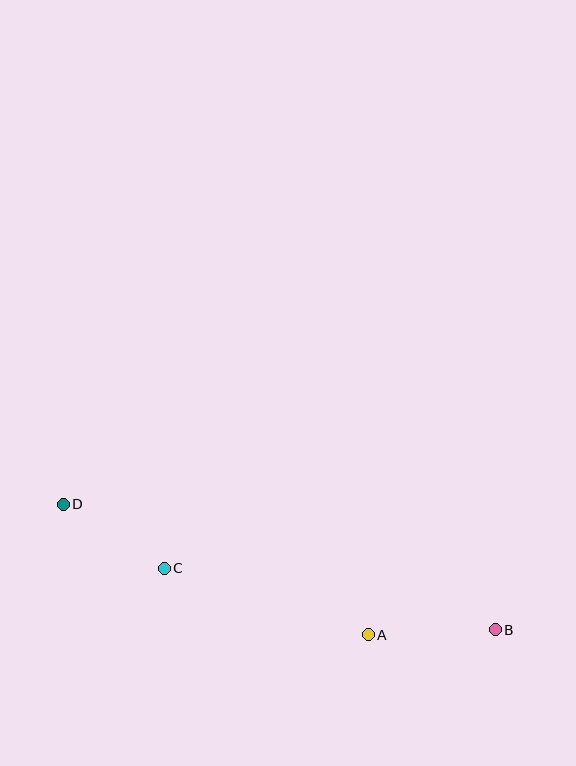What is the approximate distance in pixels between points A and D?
The distance between A and D is approximately 331 pixels.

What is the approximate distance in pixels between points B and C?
The distance between B and C is approximately 337 pixels.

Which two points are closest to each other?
Points C and D are closest to each other.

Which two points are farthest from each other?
Points B and D are farthest from each other.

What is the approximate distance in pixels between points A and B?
The distance between A and B is approximately 127 pixels.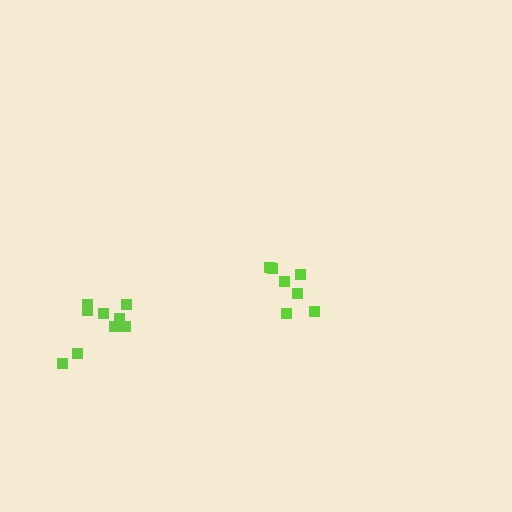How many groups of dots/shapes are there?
There are 2 groups.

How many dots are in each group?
Group 1: 7 dots, Group 2: 9 dots (16 total).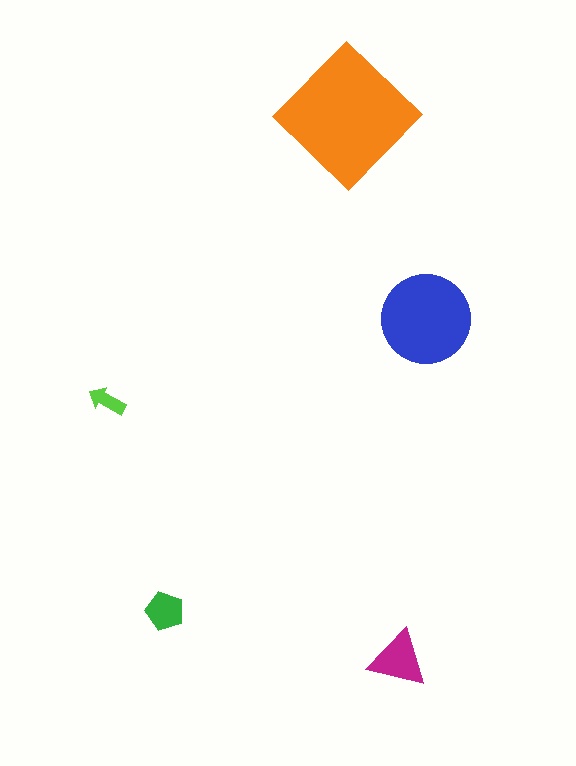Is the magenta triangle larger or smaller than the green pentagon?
Larger.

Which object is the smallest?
The lime arrow.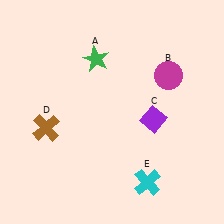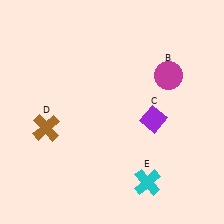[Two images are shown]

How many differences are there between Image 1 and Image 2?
There is 1 difference between the two images.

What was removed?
The green star (A) was removed in Image 2.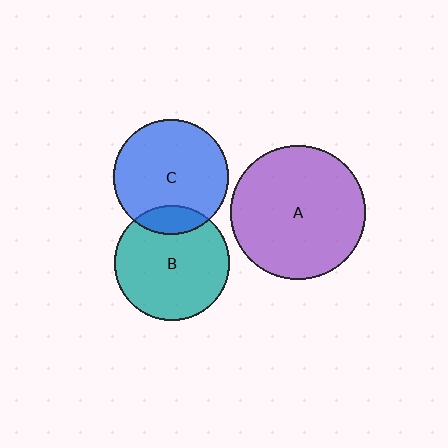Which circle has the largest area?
Circle A (purple).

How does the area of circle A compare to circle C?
Approximately 1.4 times.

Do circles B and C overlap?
Yes.